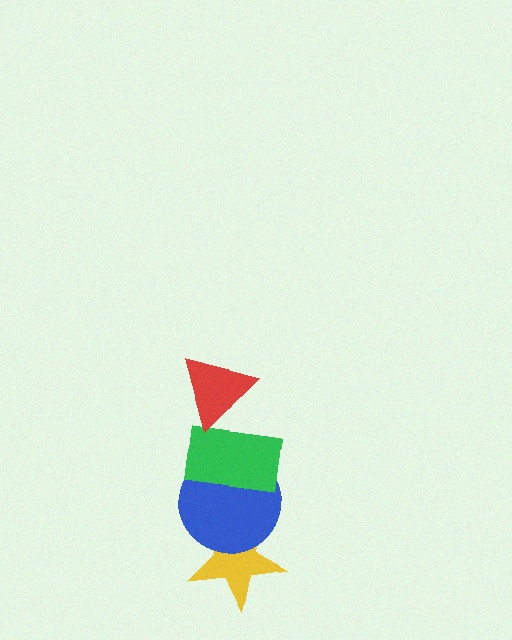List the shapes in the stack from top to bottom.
From top to bottom: the red triangle, the green rectangle, the blue circle, the yellow star.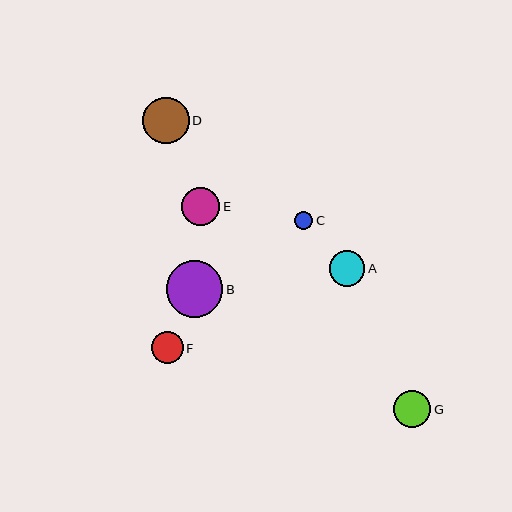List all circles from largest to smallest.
From largest to smallest: B, D, E, G, A, F, C.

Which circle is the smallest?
Circle C is the smallest with a size of approximately 18 pixels.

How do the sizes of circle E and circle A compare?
Circle E and circle A are approximately the same size.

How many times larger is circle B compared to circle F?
Circle B is approximately 1.8 times the size of circle F.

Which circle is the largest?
Circle B is the largest with a size of approximately 56 pixels.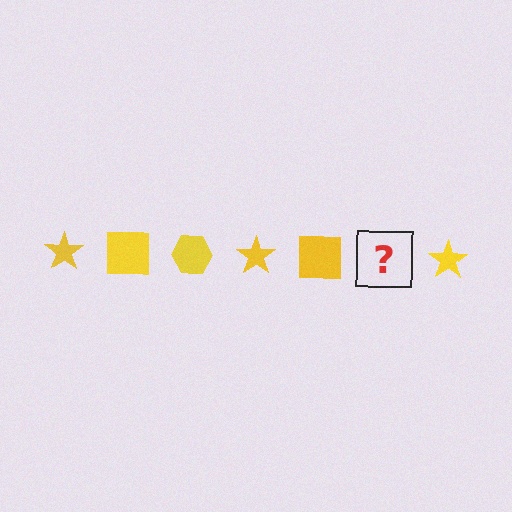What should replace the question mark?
The question mark should be replaced with a yellow hexagon.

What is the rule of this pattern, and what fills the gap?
The rule is that the pattern cycles through star, square, hexagon shapes in yellow. The gap should be filled with a yellow hexagon.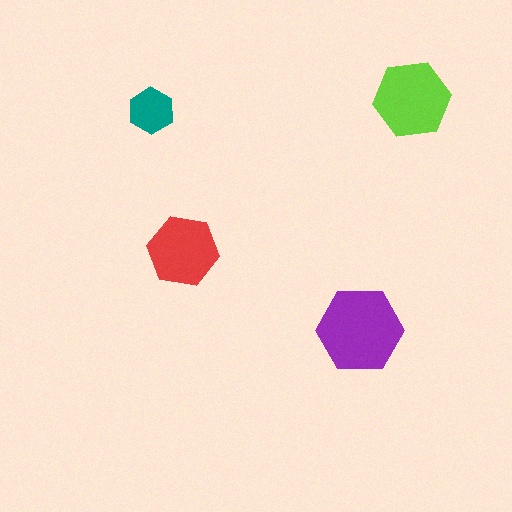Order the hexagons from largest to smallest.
the purple one, the lime one, the red one, the teal one.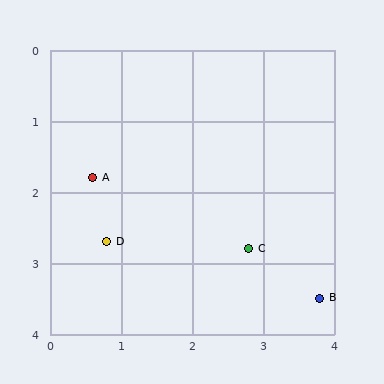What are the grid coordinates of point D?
Point D is at approximately (0.8, 2.7).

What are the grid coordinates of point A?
Point A is at approximately (0.6, 1.8).